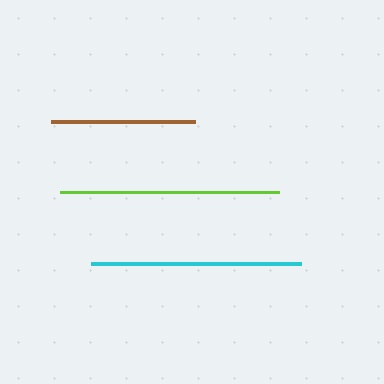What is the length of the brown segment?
The brown segment is approximately 144 pixels long.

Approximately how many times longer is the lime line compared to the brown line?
The lime line is approximately 1.5 times the length of the brown line.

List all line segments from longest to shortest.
From longest to shortest: lime, cyan, brown.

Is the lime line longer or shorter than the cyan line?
The lime line is longer than the cyan line.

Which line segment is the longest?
The lime line is the longest at approximately 218 pixels.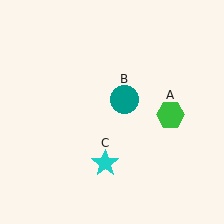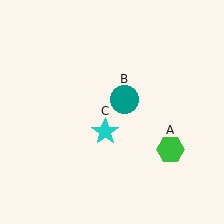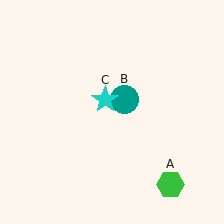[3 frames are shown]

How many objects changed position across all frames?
2 objects changed position: green hexagon (object A), cyan star (object C).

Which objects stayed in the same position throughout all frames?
Teal circle (object B) remained stationary.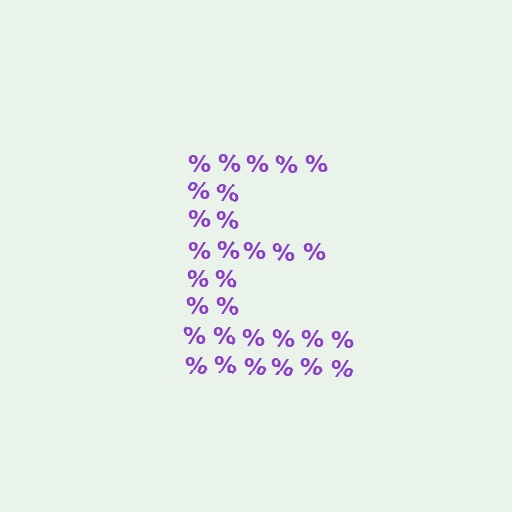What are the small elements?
The small elements are percent signs.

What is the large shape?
The large shape is the letter E.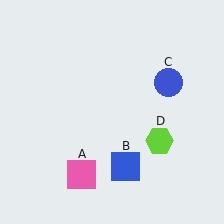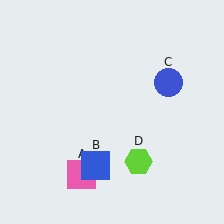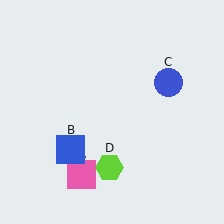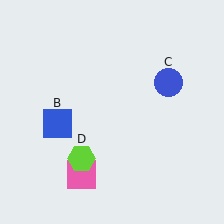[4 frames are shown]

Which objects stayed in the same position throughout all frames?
Pink square (object A) and blue circle (object C) remained stationary.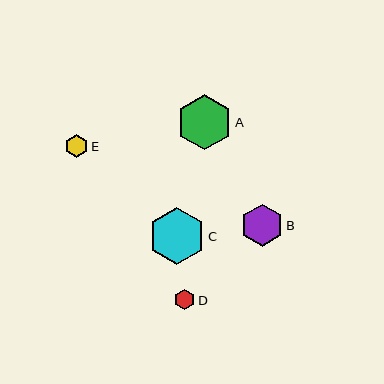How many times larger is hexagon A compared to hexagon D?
Hexagon A is approximately 2.7 times the size of hexagon D.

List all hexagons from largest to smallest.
From largest to smallest: C, A, B, E, D.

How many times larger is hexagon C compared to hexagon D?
Hexagon C is approximately 2.8 times the size of hexagon D.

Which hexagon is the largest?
Hexagon C is the largest with a size of approximately 57 pixels.